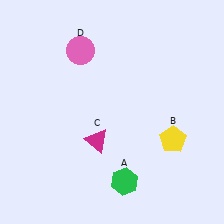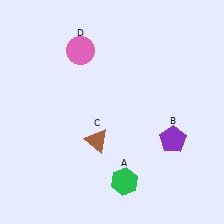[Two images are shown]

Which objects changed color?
B changed from yellow to purple. C changed from magenta to brown.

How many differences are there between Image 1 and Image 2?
There are 2 differences between the two images.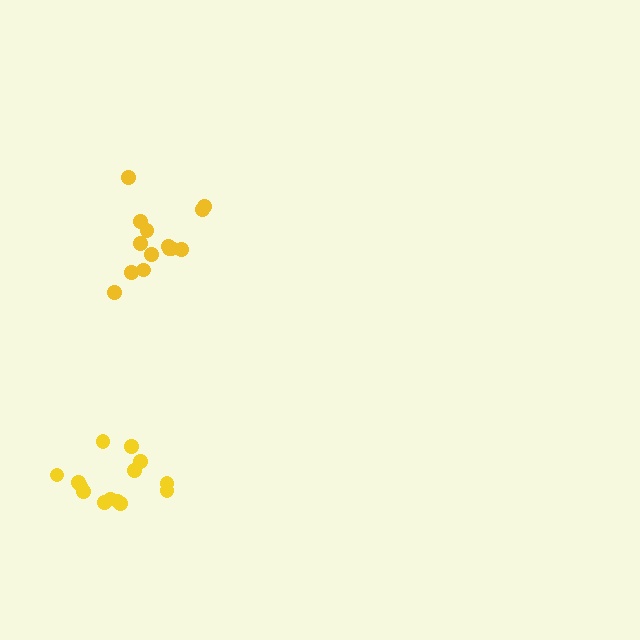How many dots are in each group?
Group 1: 14 dots, Group 2: 14 dots (28 total).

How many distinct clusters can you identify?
There are 2 distinct clusters.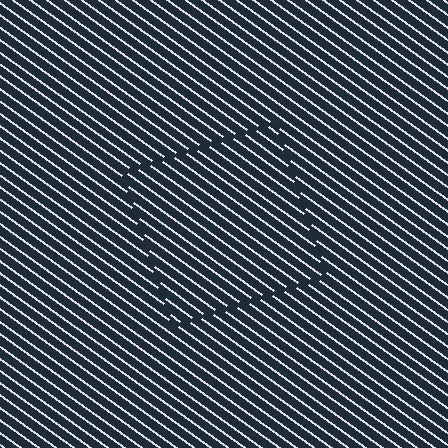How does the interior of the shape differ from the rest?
The interior of the shape contains the same grating, shifted by half a period — the contour is defined by the phase discontinuity where line-ends from the inner and outer gratings abut.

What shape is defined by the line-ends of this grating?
An illusory square. The interior of the shape contains the same grating, shifted by half a period — the contour is defined by the phase discontinuity where line-ends from the inner and outer gratings abut.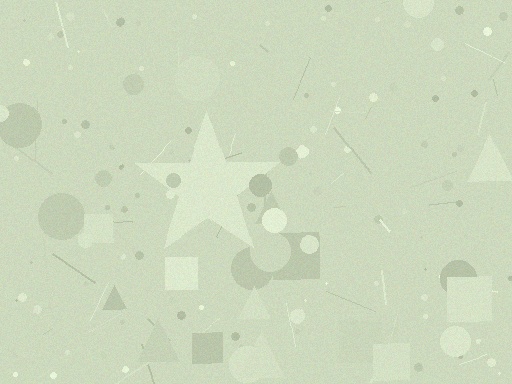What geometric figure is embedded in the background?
A star is embedded in the background.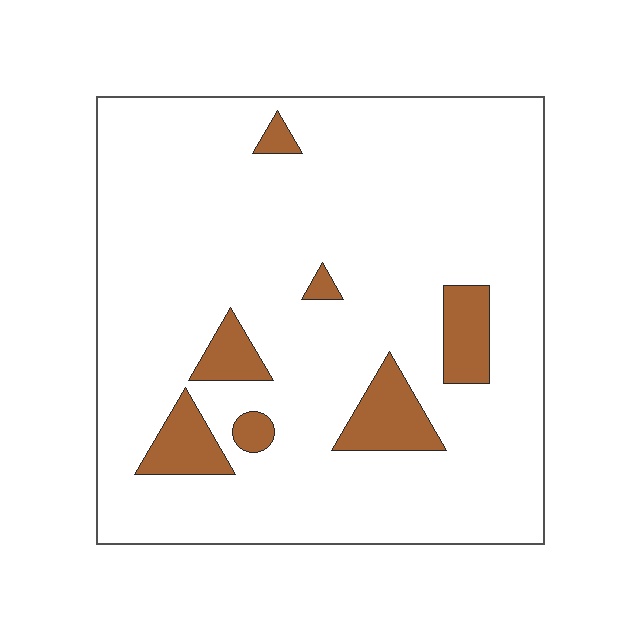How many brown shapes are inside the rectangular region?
7.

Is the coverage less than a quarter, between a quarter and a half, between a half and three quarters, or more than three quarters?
Less than a quarter.